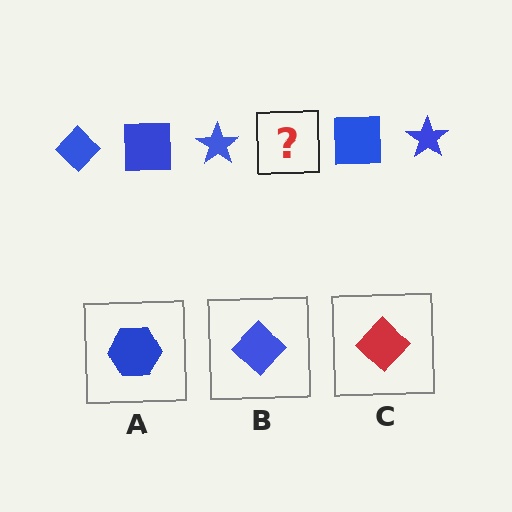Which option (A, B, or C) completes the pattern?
B.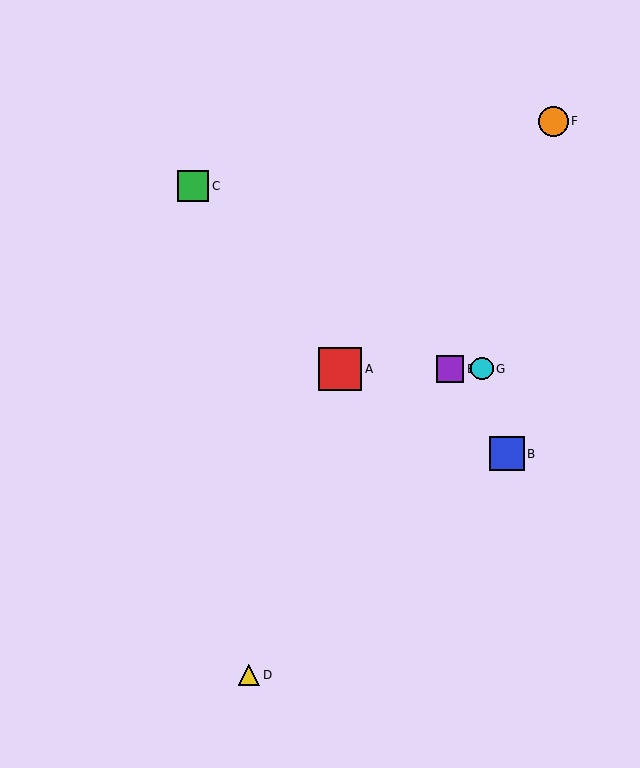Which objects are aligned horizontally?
Objects A, E, G are aligned horizontally.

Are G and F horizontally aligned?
No, G is at y≈369 and F is at y≈121.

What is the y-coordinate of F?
Object F is at y≈121.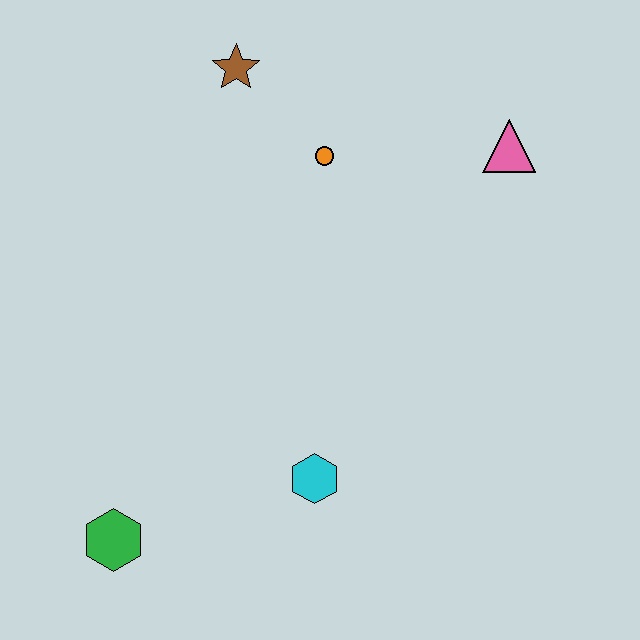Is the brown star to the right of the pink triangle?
No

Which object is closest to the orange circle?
The brown star is closest to the orange circle.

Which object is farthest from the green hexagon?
The pink triangle is farthest from the green hexagon.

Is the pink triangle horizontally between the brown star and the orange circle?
No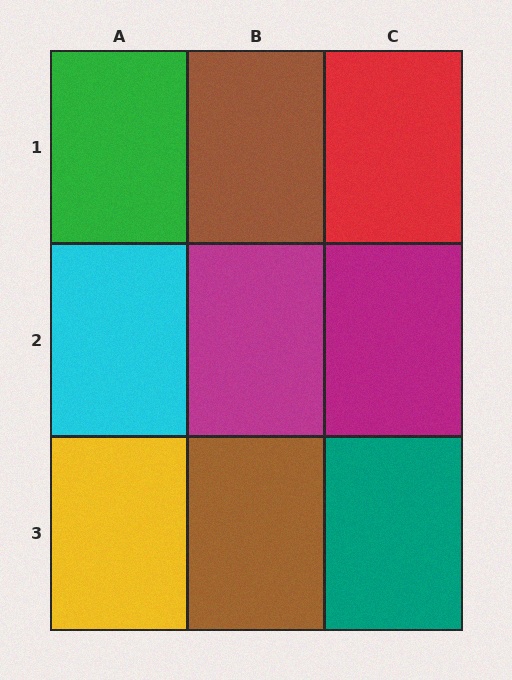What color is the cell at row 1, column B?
Brown.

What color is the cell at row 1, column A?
Green.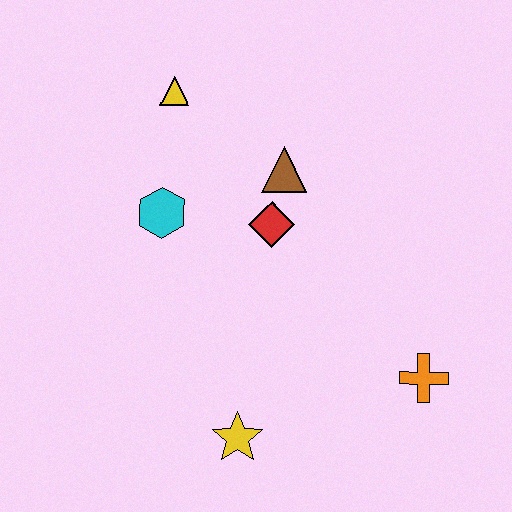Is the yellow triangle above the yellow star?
Yes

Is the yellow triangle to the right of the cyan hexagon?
Yes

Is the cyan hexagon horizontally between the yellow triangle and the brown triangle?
No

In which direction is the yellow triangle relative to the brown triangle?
The yellow triangle is to the left of the brown triangle.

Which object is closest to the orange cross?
The yellow star is closest to the orange cross.